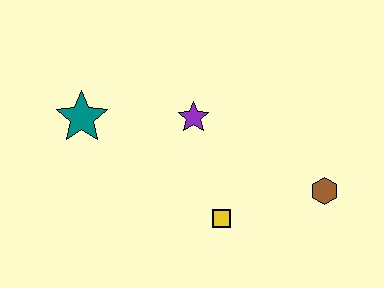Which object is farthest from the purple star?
The brown hexagon is farthest from the purple star.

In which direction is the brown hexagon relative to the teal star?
The brown hexagon is to the right of the teal star.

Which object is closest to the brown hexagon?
The yellow square is closest to the brown hexagon.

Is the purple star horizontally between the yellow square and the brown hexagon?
No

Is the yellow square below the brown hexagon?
Yes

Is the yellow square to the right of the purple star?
Yes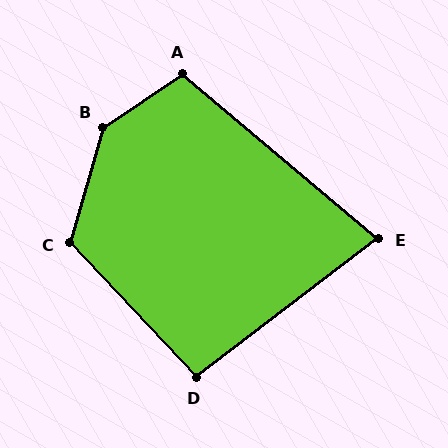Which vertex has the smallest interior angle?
E, at approximately 77 degrees.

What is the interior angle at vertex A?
Approximately 107 degrees (obtuse).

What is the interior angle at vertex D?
Approximately 96 degrees (obtuse).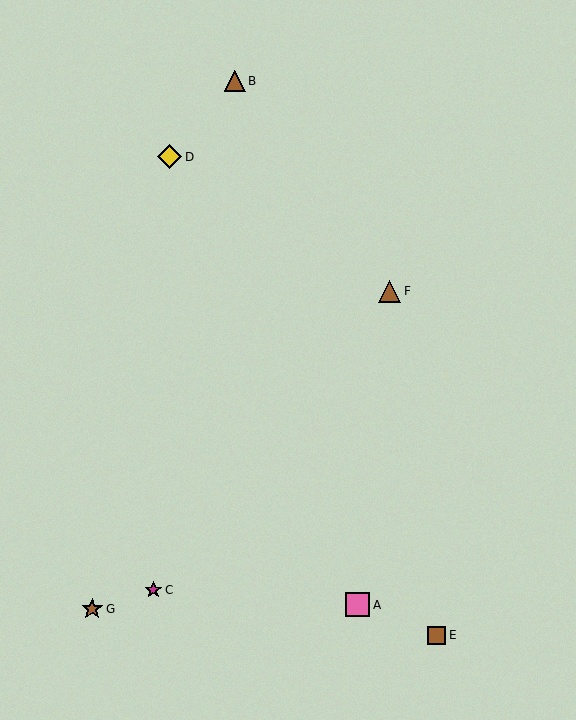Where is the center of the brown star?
The center of the brown star is at (92, 609).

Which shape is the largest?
The pink square (labeled A) is the largest.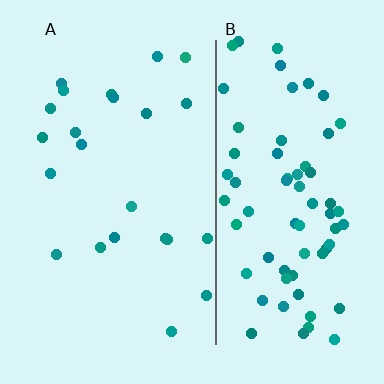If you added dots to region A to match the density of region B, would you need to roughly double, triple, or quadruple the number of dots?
Approximately triple.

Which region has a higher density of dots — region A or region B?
B (the right).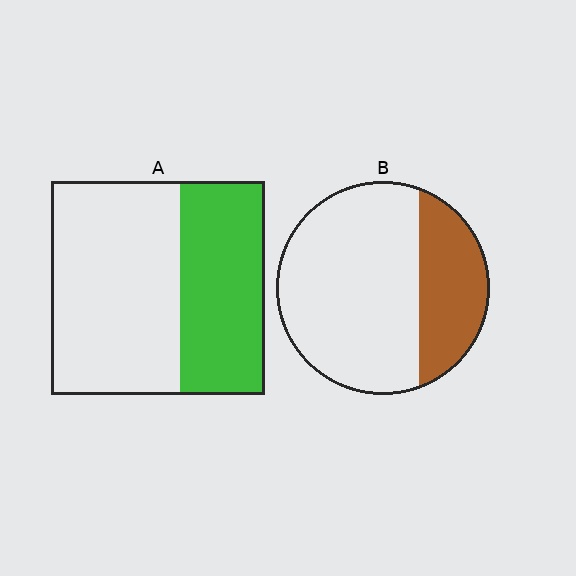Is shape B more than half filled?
No.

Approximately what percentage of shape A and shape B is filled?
A is approximately 40% and B is approximately 30%.